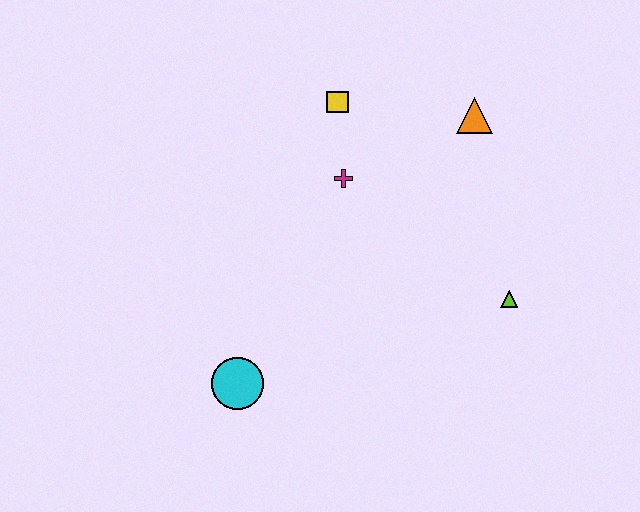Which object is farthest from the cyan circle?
The orange triangle is farthest from the cyan circle.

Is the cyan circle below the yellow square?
Yes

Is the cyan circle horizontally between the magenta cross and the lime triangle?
No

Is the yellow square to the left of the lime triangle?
Yes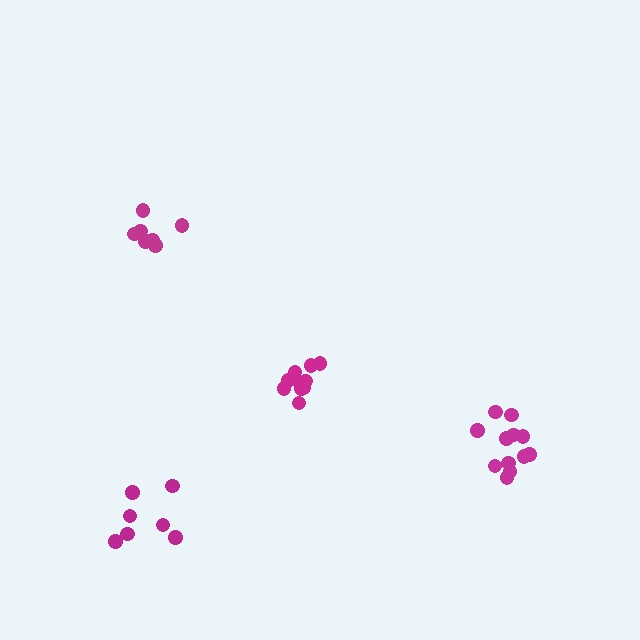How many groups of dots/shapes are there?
There are 4 groups.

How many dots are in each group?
Group 1: 7 dots, Group 2: 10 dots, Group 3: 7 dots, Group 4: 12 dots (36 total).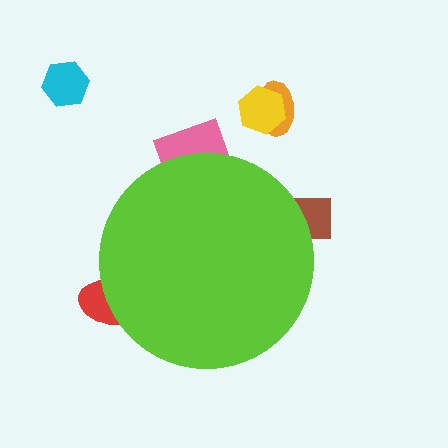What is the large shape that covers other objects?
A lime circle.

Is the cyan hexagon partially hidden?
No, the cyan hexagon is fully visible.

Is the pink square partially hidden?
Yes, the pink square is partially hidden behind the lime circle.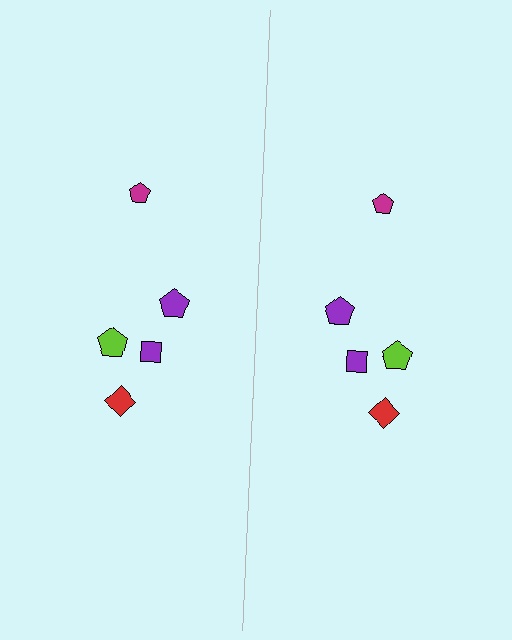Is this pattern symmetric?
Yes, this pattern has bilateral (reflection) symmetry.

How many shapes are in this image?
There are 10 shapes in this image.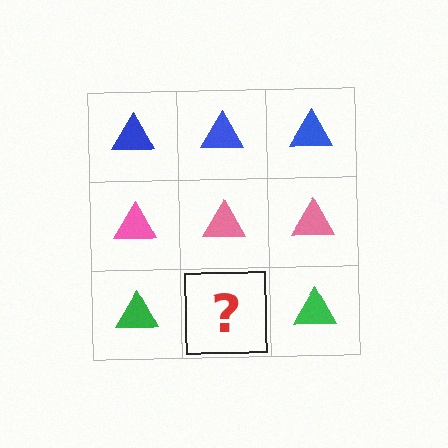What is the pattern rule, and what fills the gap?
The rule is that each row has a consistent color. The gap should be filled with a green triangle.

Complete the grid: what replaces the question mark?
The question mark should be replaced with a green triangle.